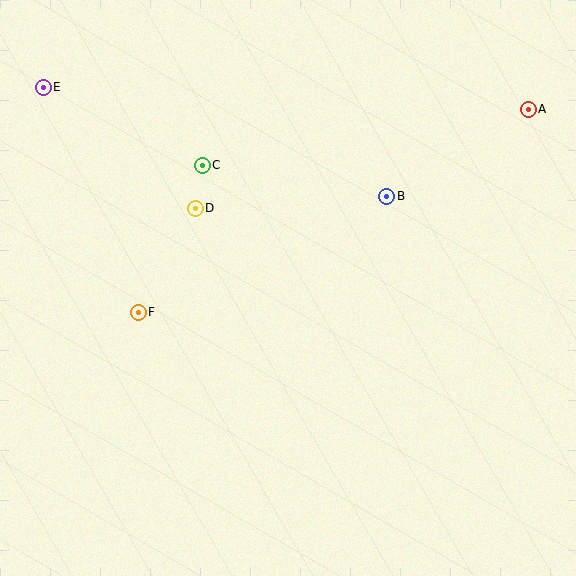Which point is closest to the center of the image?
Point D at (195, 208) is closest to the center.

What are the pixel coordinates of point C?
Point C is at (202, 165).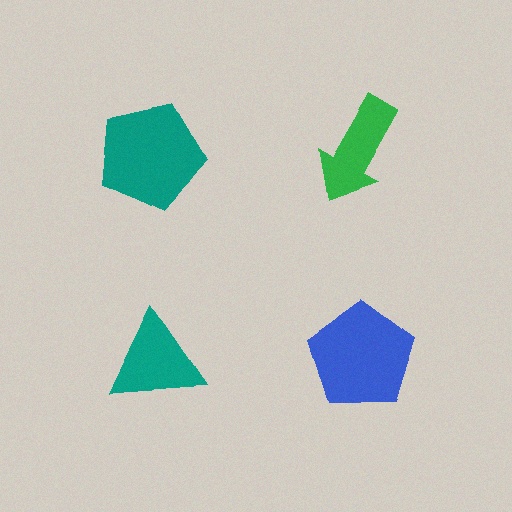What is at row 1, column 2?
A green arrow.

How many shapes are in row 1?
2 shapes.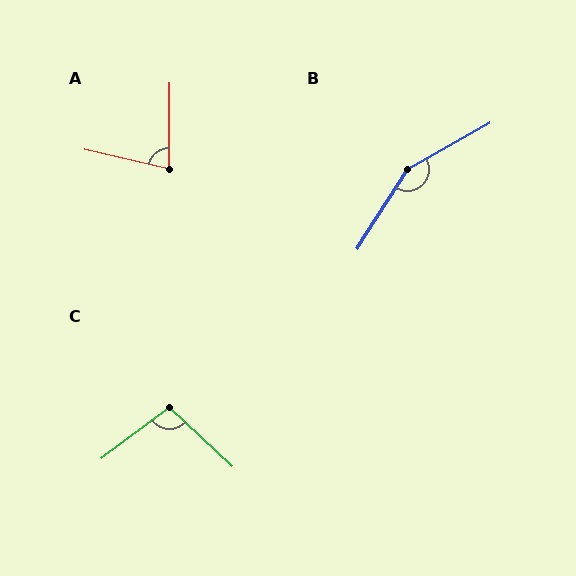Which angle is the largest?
B, at approximately 152 degrees.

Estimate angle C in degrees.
Approximately 100 degrees.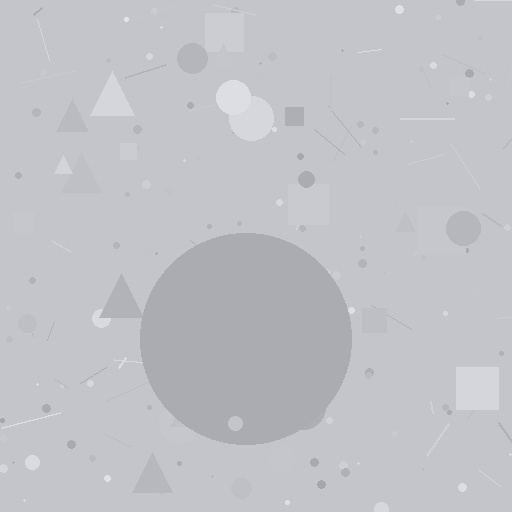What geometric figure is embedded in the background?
A circle is embedded in the background.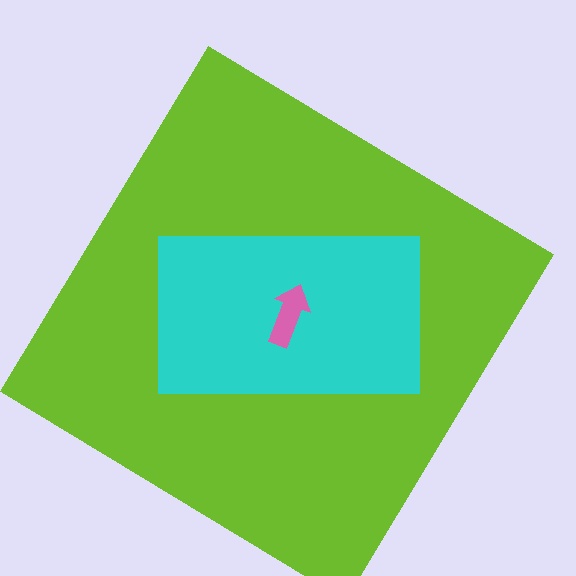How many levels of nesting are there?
3.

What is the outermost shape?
The lime diamond.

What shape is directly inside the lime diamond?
The cyan rectangle.